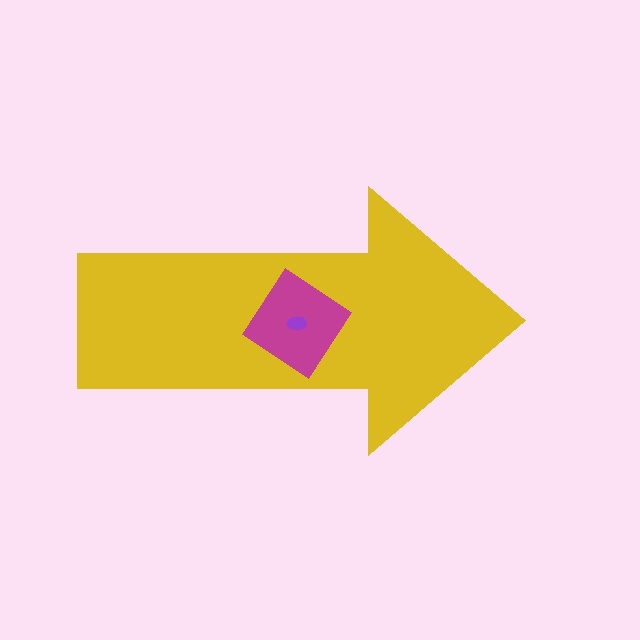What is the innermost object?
The purple ellipse.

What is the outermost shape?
The yellow arrow.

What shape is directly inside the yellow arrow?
The magenta diamond.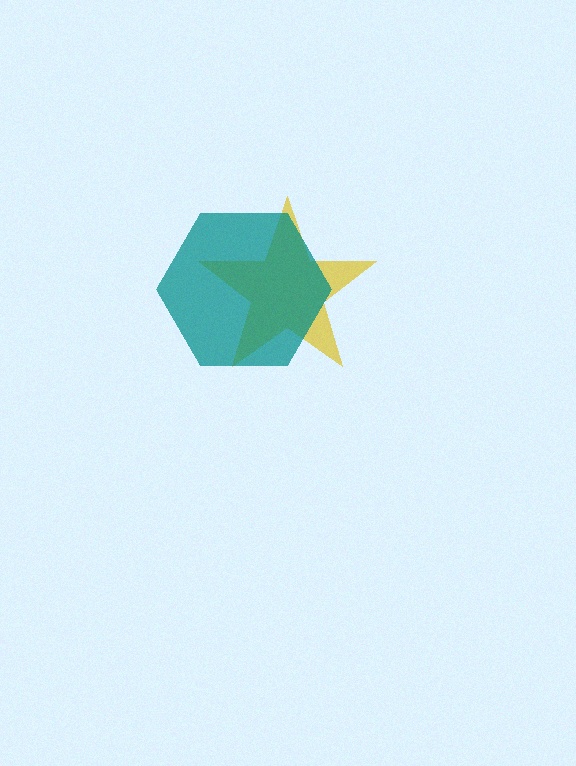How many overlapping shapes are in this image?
There are 2 overlapping shapes in the image.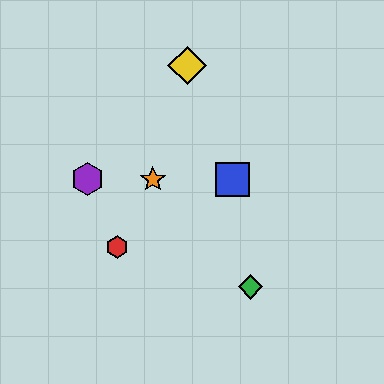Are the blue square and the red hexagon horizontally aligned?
No, the blue square is at y≈179 and the red hexagon is at y≈247.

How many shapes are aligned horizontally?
3 shapes (the blue square, the purple hexagon, the orange star) are aligned horizontally.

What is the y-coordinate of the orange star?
The orange star is at y≈179.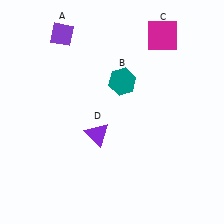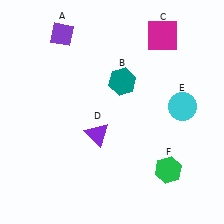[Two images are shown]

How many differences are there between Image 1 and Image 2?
There are 2 differences between the two images.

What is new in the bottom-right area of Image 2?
A green hexagon (F) was added in the bottom-right area of Image 2.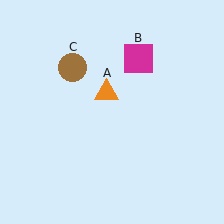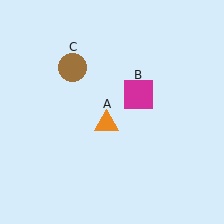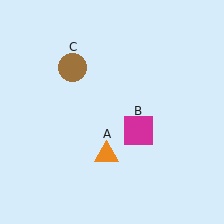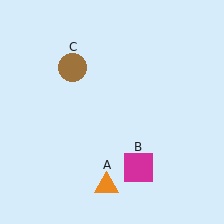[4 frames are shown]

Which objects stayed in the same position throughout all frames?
Brown circle (object C) remained stationary.